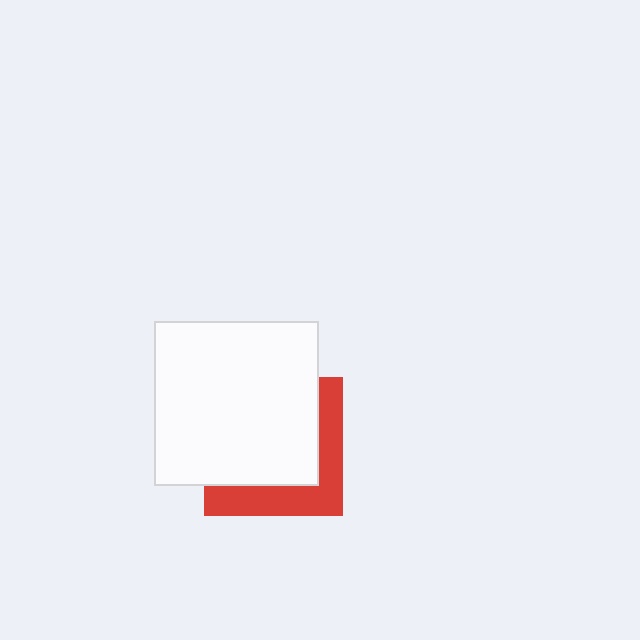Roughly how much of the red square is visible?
A small part of it is visible (roughly 35%).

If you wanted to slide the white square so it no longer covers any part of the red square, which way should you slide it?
Slide it toward the upper-left — that is the most direct way to separate the two shapes.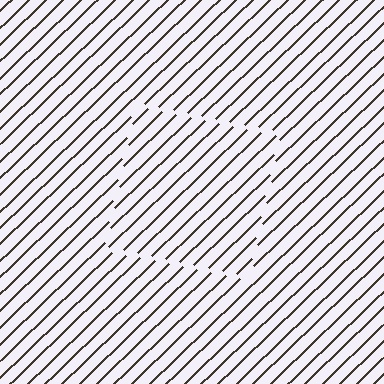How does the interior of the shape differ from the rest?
The interior of the shape contains the same grating, shifted by half a period — the contour is defined by the phase discontinuity where line-ends from the inner and outer gratings abut.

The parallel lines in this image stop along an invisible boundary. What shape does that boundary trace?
An illusory square. The interior of the shape contains the same grating, shifted by half a period — the contour is defined by the phase discontinuity where line-ends from the inner and outer gratings abut.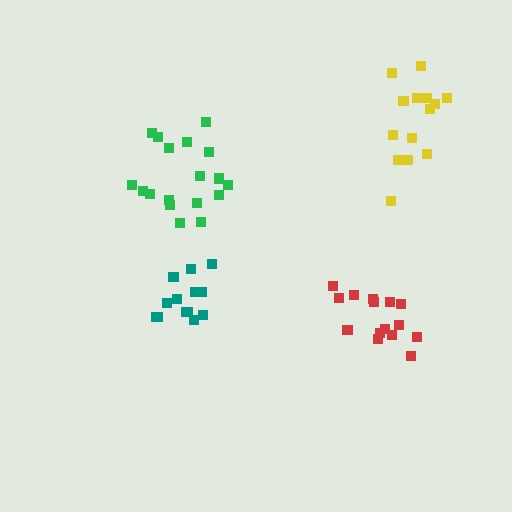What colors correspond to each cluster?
The clusters are colored: green, yellow, red, teal.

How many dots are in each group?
Group 1: 18 dots, Group 2: 14 dots, Group 3: 15 dots, Group 4: 13 dots (60 total).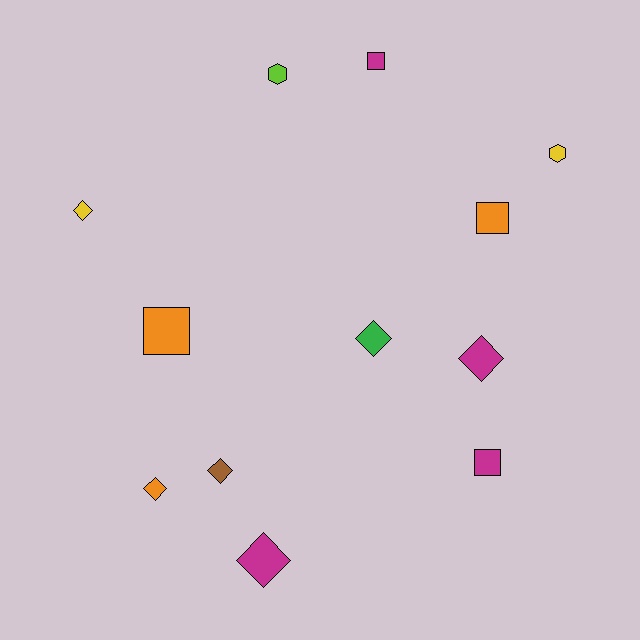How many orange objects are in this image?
There are 3 orange objects.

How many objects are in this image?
There are 12 objects.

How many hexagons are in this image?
There are 2 hexagons.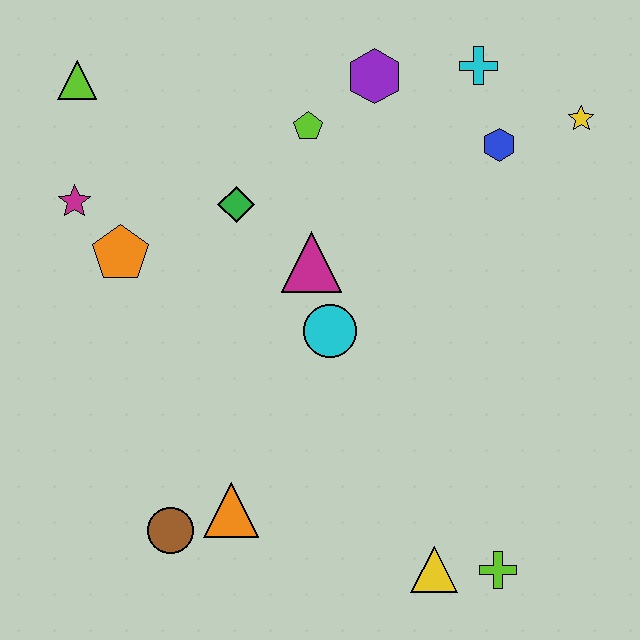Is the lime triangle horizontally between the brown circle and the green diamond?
No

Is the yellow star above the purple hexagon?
No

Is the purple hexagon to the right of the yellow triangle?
No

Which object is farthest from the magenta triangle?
The lime cross is farthest from the magenta triangle.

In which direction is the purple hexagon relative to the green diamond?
The purple hexagon is to the right of the green diamond.